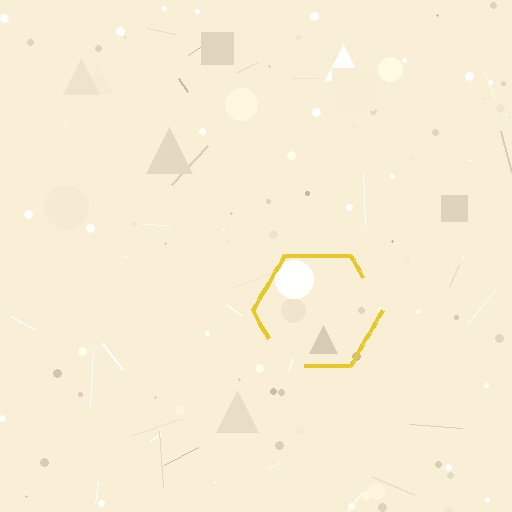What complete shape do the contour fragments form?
The contour fragments form a hexagon.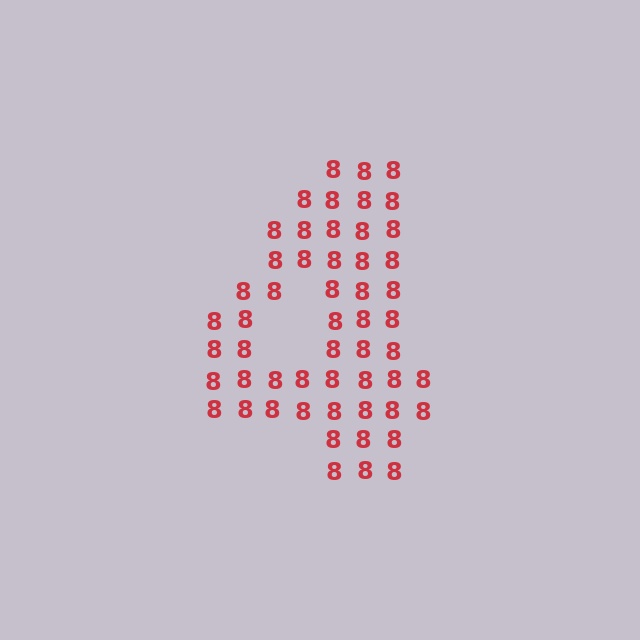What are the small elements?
The small elements are digit 8's.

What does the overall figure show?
The overall figure shows the digit 4.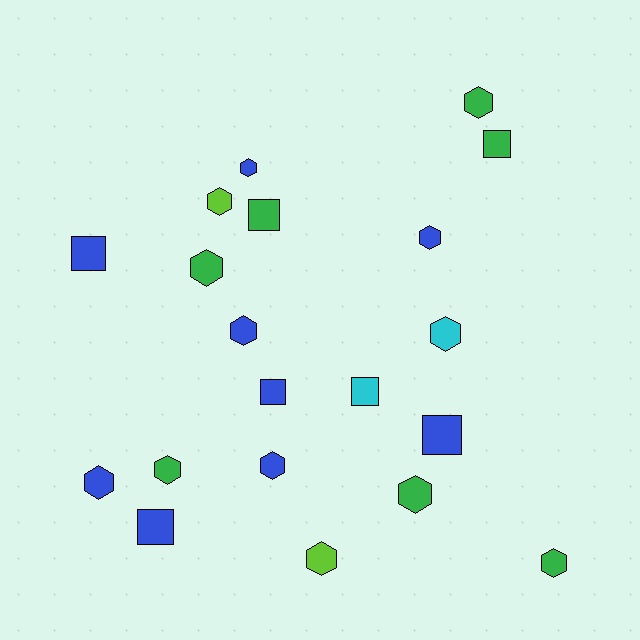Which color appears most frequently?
Blue, with 9 objects.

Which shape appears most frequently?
Hexagon, with 13 objects.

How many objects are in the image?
There are 20 objects.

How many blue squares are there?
There are 4 blue squares.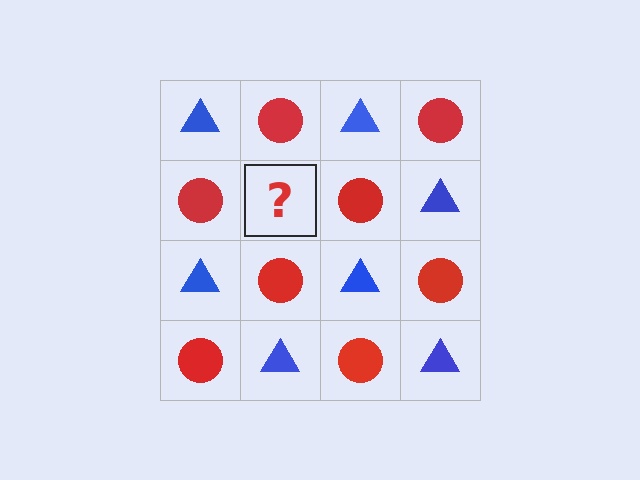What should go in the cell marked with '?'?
The missing cell should contain a blue triangle.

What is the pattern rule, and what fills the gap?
The rule is that it alternates blue triangle and red circle in a checkerboard pattern. The gap should be filled with a blue triangle.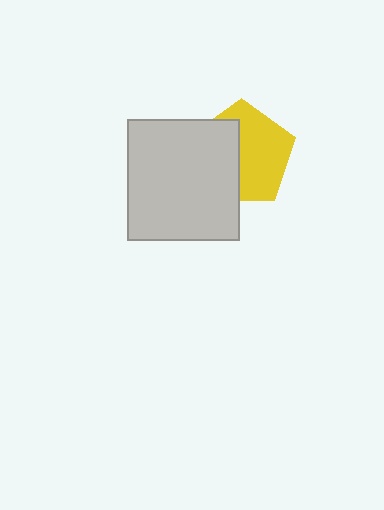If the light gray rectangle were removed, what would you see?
You would see the complete yellow pentagon.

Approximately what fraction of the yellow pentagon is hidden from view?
Roughly 44% of the yellow pentagon is hidden behind the light gray rectangle.